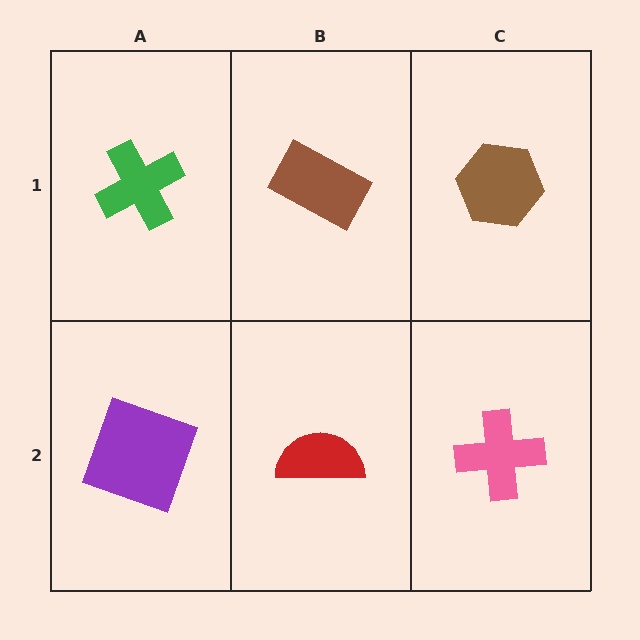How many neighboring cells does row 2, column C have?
2.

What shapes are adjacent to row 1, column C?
A pink cross (row 2, column C), a brown rectangle (row 1, column B).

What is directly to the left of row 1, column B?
A green cross.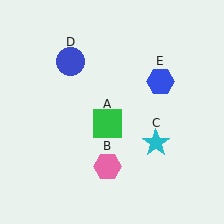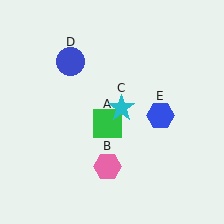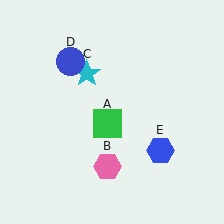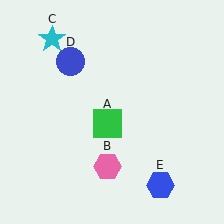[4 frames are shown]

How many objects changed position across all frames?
2 objects changed position: cyan star (object C), blue hexagon (object E).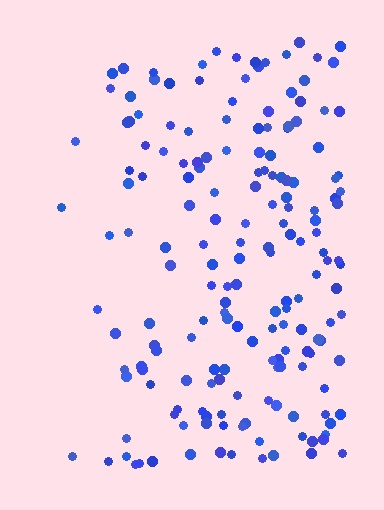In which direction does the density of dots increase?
From left to right, with the right side densest.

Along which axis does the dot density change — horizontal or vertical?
Horizontal.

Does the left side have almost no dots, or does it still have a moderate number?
Still a moderate number, just noticeably fewer than the right.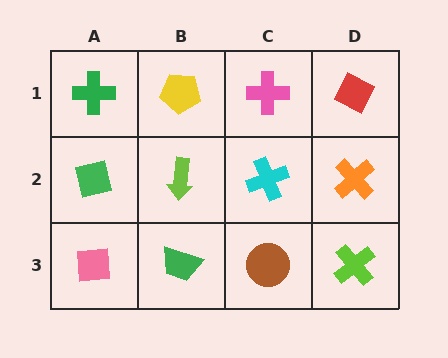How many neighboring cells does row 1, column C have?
3.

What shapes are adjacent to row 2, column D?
A red diamond (row 1, column D), a lime cross (row 3, column D), a cyan cross (row 2, column C).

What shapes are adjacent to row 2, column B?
A yellow pentagon (row 1, column B), a green trapezoid (row 3, column B), a green square (row 2, column A), a cyan cross (row 2, column C).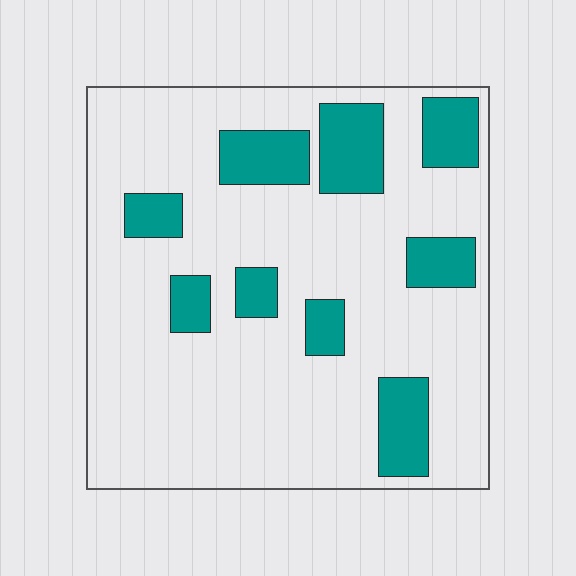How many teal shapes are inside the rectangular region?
9.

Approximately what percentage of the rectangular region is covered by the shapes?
Approximately 20%.